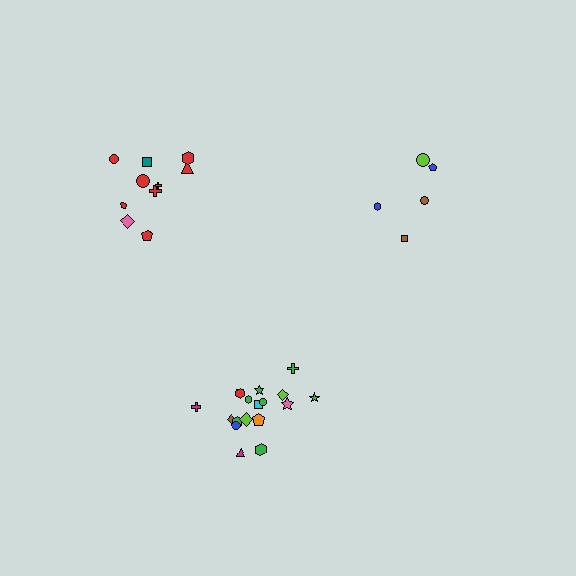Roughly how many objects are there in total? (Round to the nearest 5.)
Roughly 35 objects in total.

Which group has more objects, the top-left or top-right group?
The top-left group.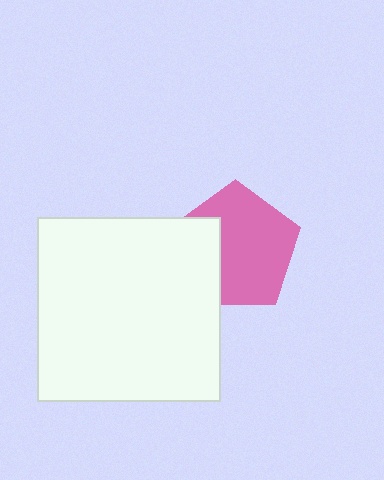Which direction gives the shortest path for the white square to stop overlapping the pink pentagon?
Moving left gives the shortest separation.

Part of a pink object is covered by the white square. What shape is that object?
It is a pentagon.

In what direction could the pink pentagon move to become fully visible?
The pink pentagon could move right. That would shift it out from behind the white square entirely.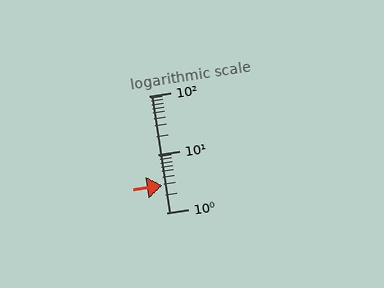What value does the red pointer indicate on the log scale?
The pointer indicates approximately 2.9.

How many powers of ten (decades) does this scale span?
The scale spans 2 decades, from 1 to 100.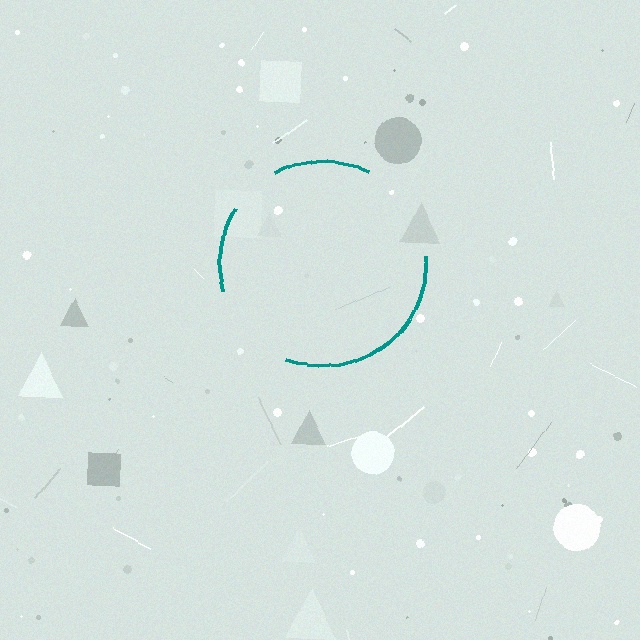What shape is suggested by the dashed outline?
The dashed outline suggests a circle.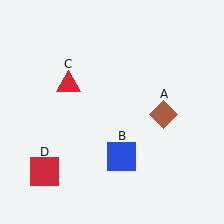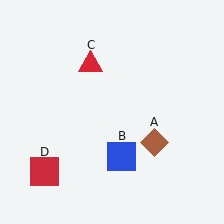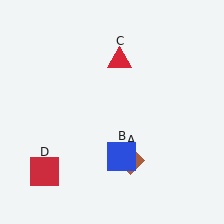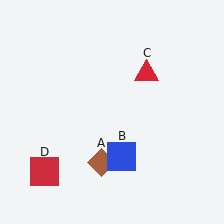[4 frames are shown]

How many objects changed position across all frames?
2 objects changed position: brown diamond (object A), red triangle (object C).